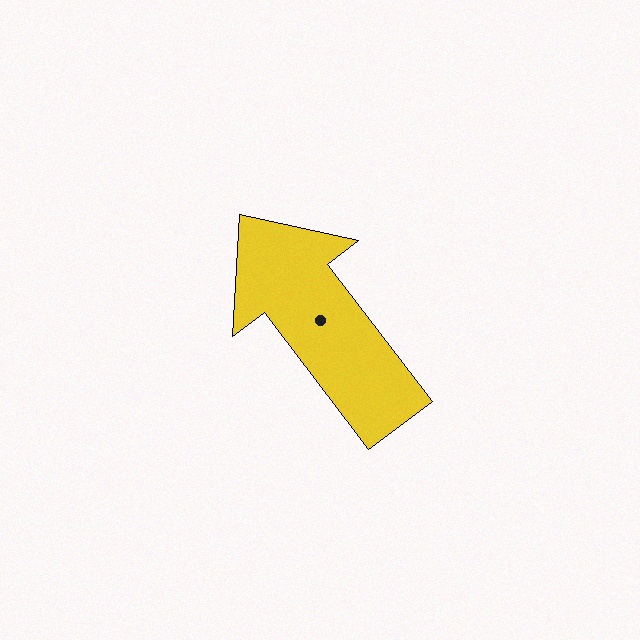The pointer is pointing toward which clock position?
Roughly 11 o'clock.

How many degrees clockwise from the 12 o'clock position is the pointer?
Approximately 323 degrees.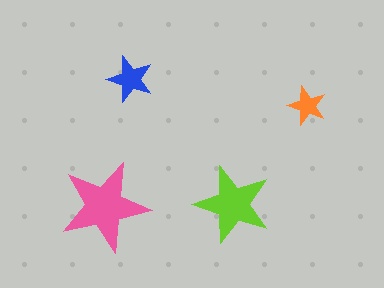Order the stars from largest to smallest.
the pink one, the lime one, the blue one, the orange one.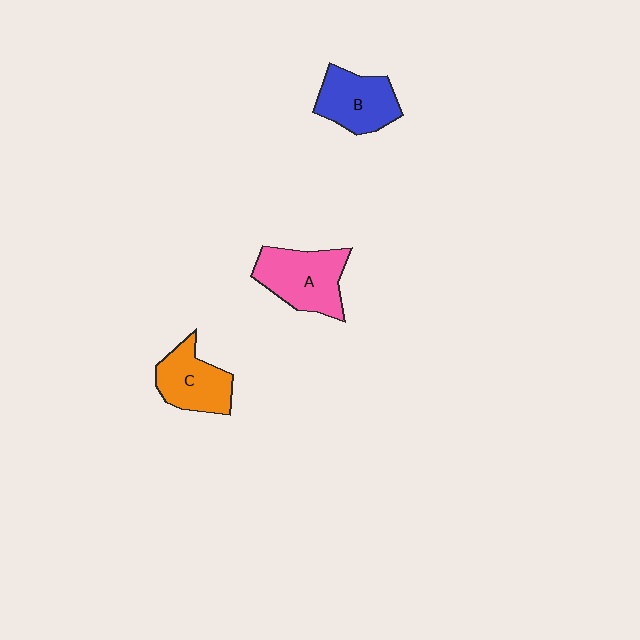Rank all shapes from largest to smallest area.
From largest to smallest: A (pink), B (blue), C (orange).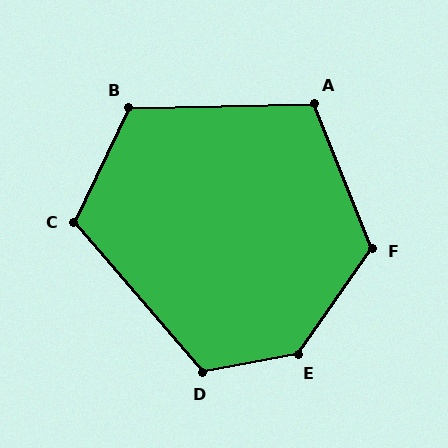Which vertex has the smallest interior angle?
A, at approximately 111 degrees.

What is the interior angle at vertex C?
Approximately 114 degrees (obtuse).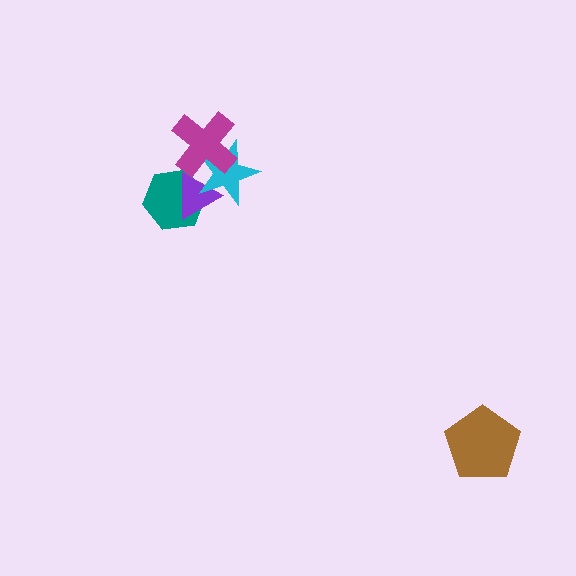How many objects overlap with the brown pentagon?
0 objects overlap with the brown pentagon.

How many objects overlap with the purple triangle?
3 objects overlap with the purple triangle.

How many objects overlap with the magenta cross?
2 objects overlap with the magenta cross.